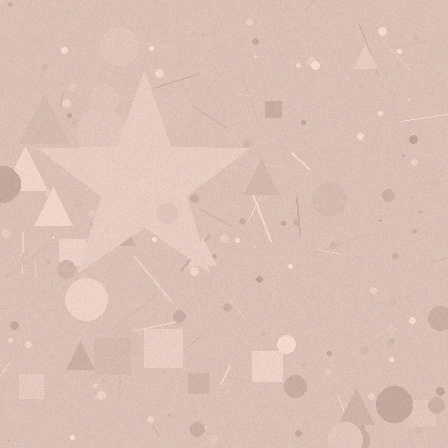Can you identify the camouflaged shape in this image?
The camouflaged shape is a star.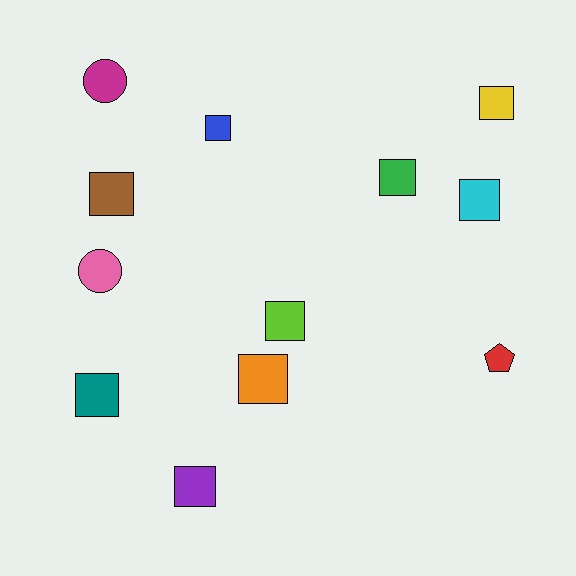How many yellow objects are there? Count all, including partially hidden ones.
There is 1 yellow object.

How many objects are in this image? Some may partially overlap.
There are 12 objects.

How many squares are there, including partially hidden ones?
There are 9 squares.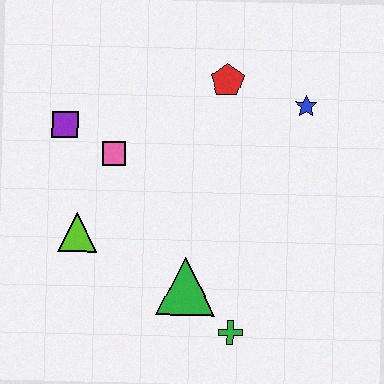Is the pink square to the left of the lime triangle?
No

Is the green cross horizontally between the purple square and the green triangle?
No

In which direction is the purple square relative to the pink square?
The purple square is to the left of the pink square.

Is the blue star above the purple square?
Yes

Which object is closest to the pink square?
The purple square is closest to the pink square.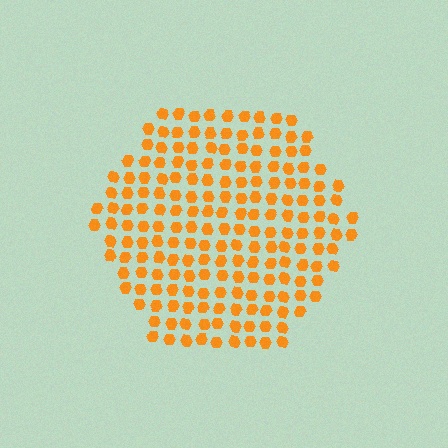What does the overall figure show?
The overall figure shows a hexagon.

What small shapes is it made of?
It is made of small hexagons.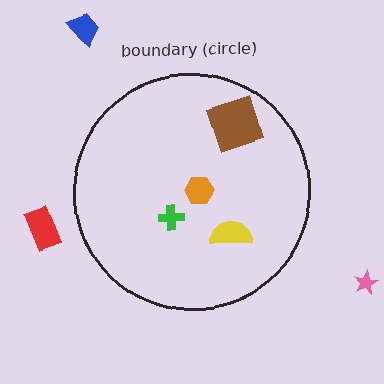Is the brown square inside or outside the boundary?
Inside.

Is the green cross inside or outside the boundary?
Inside.